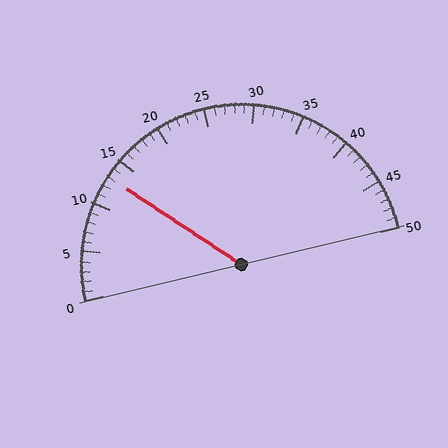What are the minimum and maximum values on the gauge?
The gauge ranges from 0 to 50.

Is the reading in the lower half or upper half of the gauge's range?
The reading is in the lower half of the range (0 to 50).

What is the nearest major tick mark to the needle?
The nearest major tick mark is 15.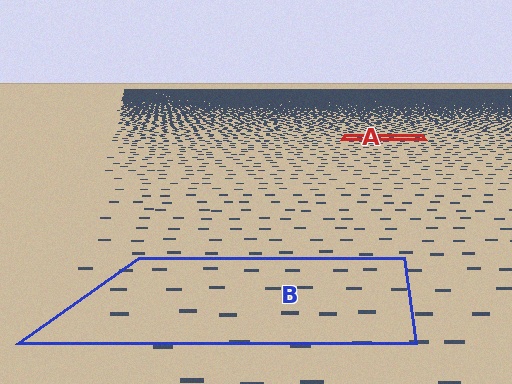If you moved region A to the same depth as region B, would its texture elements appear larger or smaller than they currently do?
They would appear larger. At a closer depth, the same texture elements are projected at a bigger on-screen size.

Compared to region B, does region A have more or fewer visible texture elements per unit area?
Region A has more texture elements per unit area — they are packed more densely because it is farther away.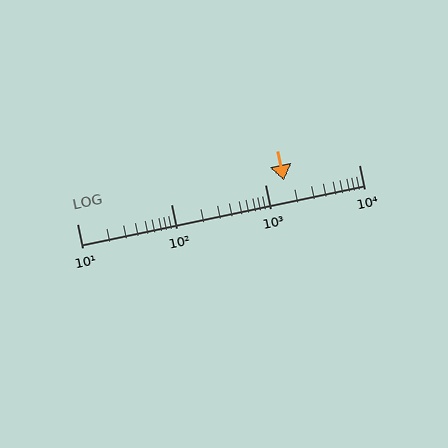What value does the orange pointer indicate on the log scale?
The pointer indicates approximately 1600.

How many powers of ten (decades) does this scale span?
The scale spans 3 decades, from 10 to 10000.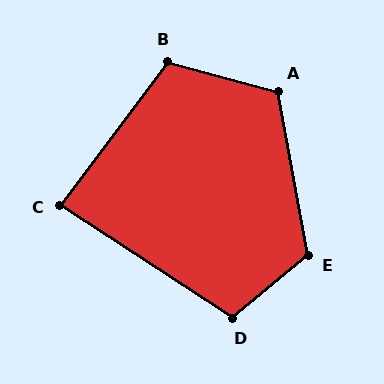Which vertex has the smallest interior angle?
C, at approximately 86 degrees.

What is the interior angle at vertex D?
Approximately 107 degrees (obtuse).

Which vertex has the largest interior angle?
E, at approximately 119 degrees.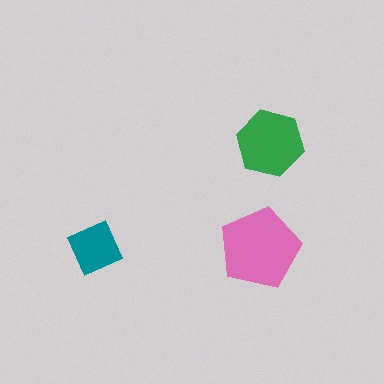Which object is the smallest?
The teal diamond.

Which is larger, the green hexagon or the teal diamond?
The green hexagon.